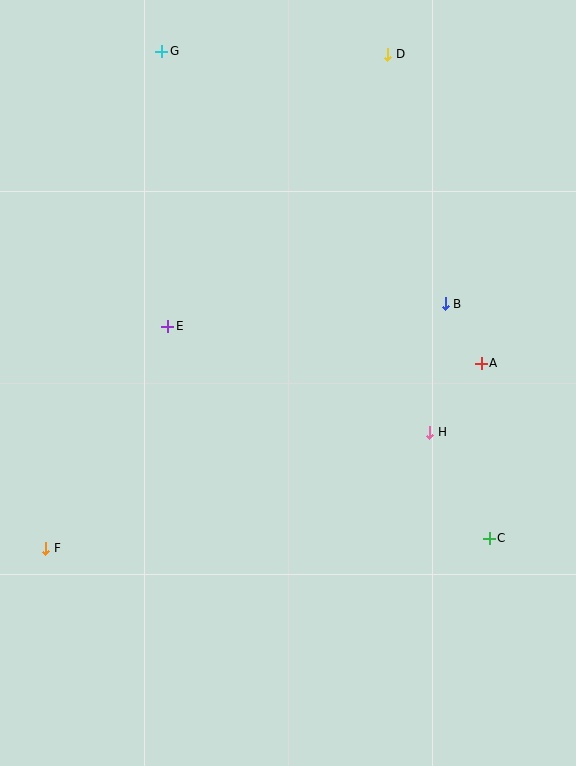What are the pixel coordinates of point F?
Point F is at (46, 548).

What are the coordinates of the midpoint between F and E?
The midpoint between F and E is at (107, 437).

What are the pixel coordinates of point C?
Point C is at (489, 538).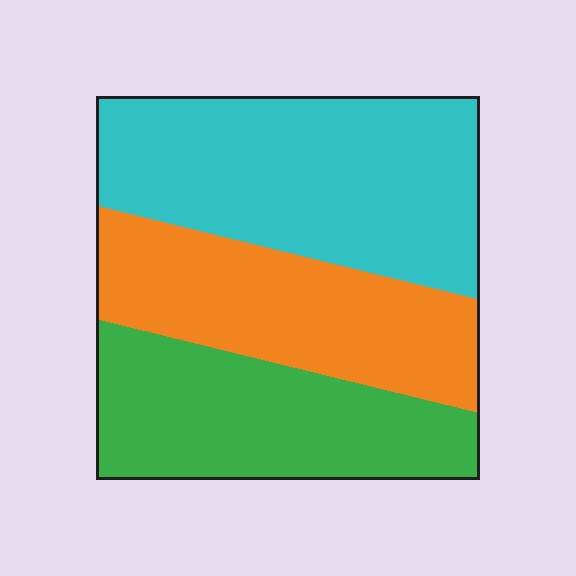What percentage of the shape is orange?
Orange takes up about one third (1/3) of the shape.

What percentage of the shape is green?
Green takes up about one third (1/3) of the shape.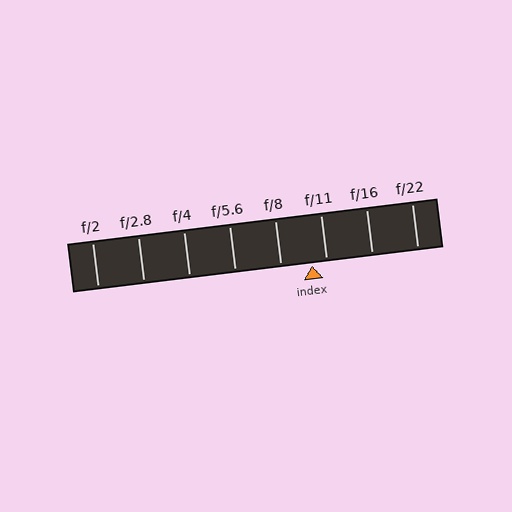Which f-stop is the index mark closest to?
The index mark is closest to f/11.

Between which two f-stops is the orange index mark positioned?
The index mark is between f/8 and f/11.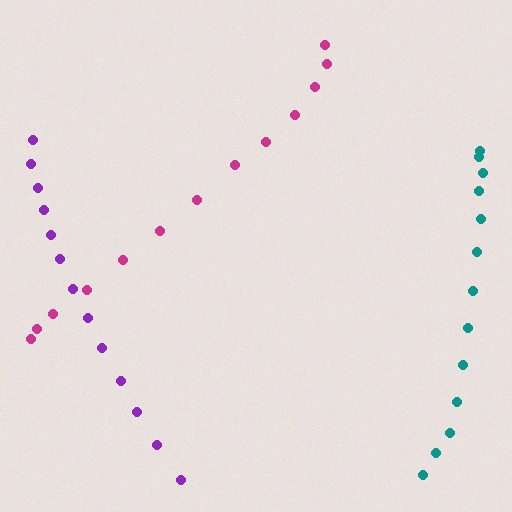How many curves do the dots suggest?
There are 3 distinct paths.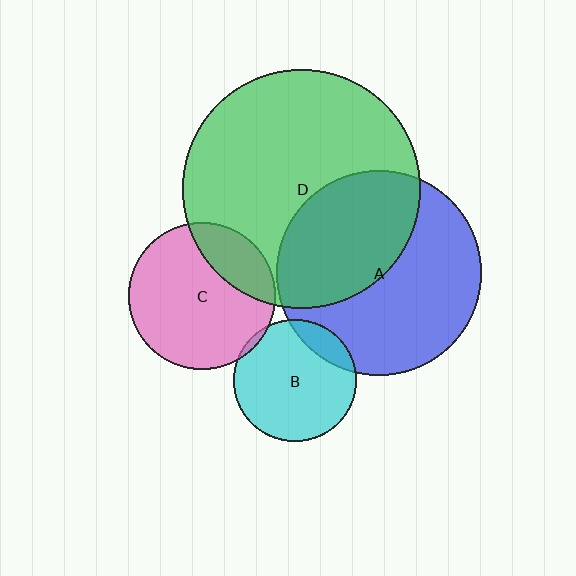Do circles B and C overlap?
Yes.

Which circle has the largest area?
Circle D (green).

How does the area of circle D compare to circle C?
Approximately 2.6 times.